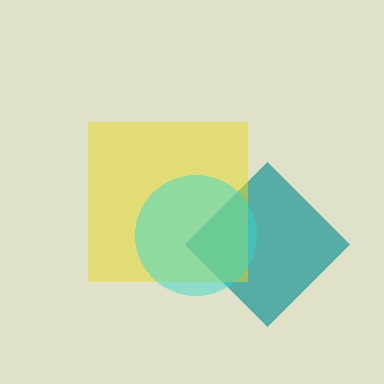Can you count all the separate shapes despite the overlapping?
Yes, there are 3 separate shapes.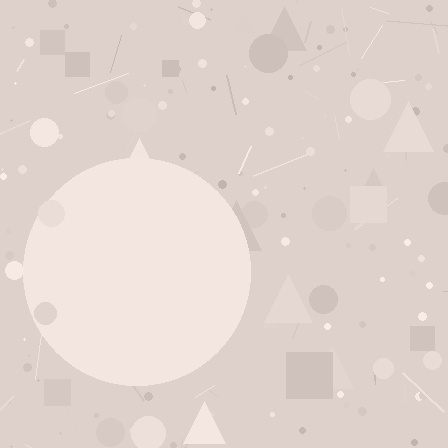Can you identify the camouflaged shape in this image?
The camouflaged shape is a circle.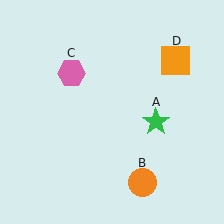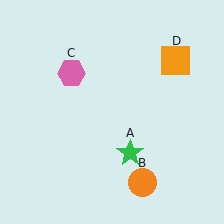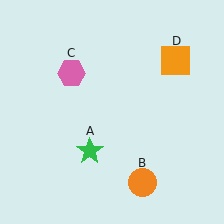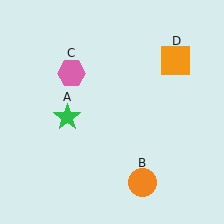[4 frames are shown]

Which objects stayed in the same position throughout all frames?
Orange circle (object B) and pink hexagon (object C) and orange square (object D) remained stationary.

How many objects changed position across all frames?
1 object changed position: green star (object A).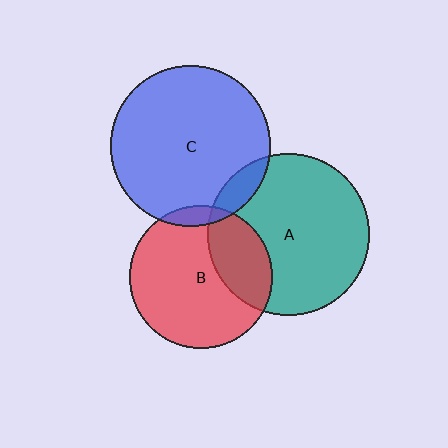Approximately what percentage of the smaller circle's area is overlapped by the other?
Approximately 5%.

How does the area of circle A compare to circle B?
Approximately 1.3 times.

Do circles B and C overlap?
Yes.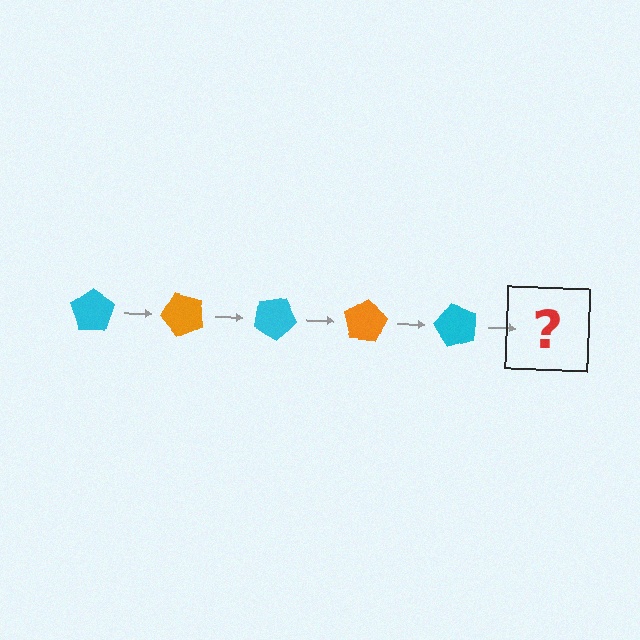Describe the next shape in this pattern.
It should be an orange pentagon, rotated 250 degrees from the start.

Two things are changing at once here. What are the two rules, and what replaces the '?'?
The two rules are that it rotates 50 degrees each step and the color cycles through cyan and orange. The '?' should be an orange pentagon, rotated 250 degrees from the start.